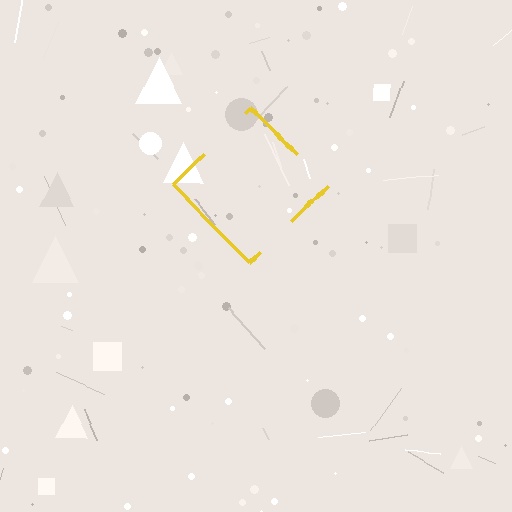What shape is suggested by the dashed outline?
The dashed outline suggests a diamond.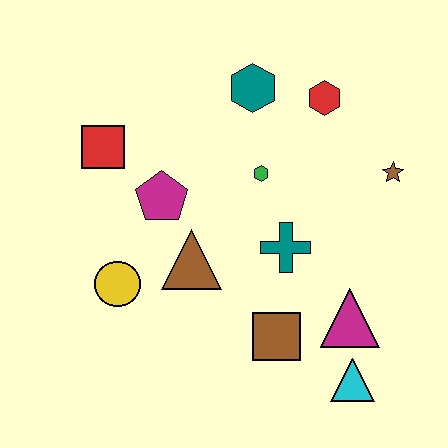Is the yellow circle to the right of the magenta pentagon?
No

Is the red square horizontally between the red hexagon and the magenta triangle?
No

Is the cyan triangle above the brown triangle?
No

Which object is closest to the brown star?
The red hexagon is closest to the brown star.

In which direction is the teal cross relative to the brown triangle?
The teal cross is to the right of the brown triangle.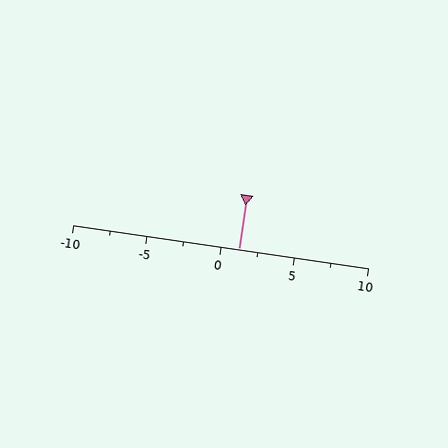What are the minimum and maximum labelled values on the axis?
The axis runs from -10 to 10.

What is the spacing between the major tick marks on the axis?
The major ticks are spaced 5 apart.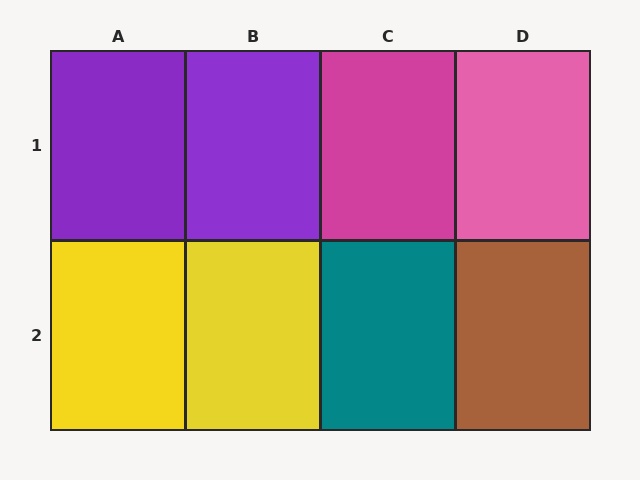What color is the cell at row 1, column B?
Purple.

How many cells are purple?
2 cells are purple.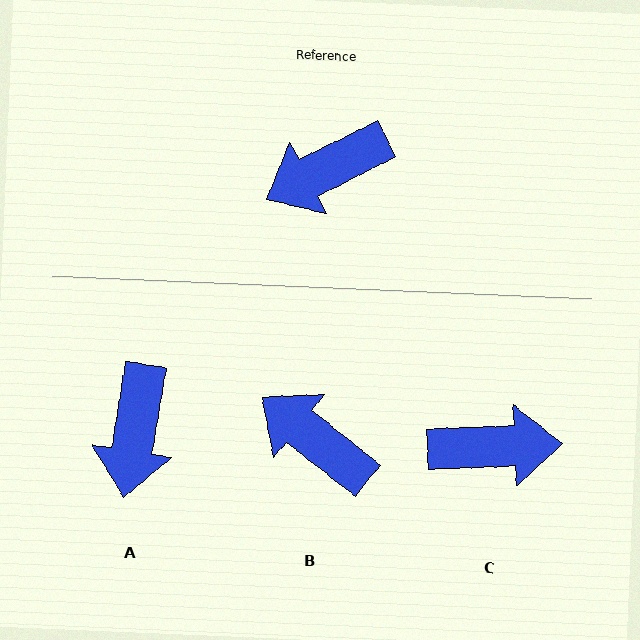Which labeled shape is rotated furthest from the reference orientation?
C, about 156 degrees away.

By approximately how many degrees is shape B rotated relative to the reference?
Approximately 65 degrees clockwise.